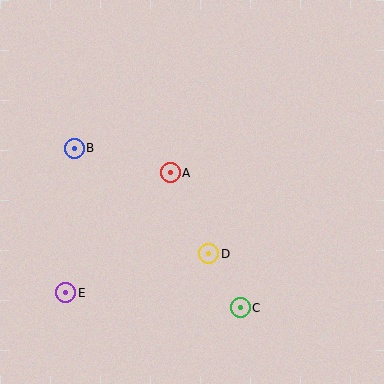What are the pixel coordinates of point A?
Point A is at (170, 173).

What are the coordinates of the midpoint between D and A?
The midpoint between D and A is at (189, 213).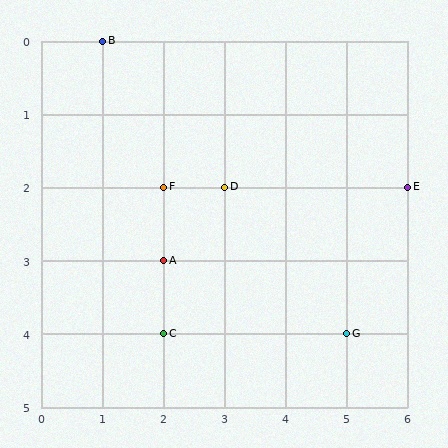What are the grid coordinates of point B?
Point B is at grid coordinates (1, 0).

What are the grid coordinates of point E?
Point E is at grid coordinates (6, 2).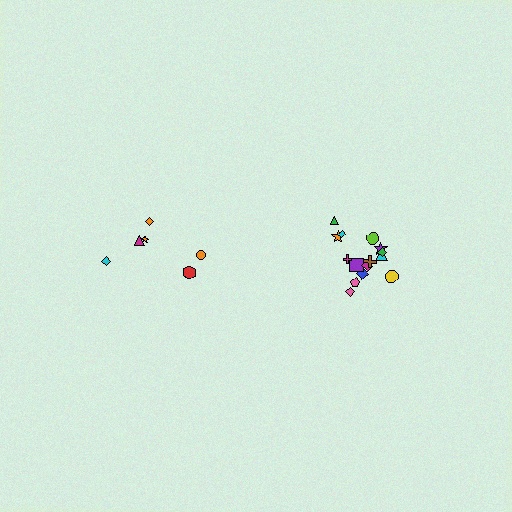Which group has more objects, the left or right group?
The right group.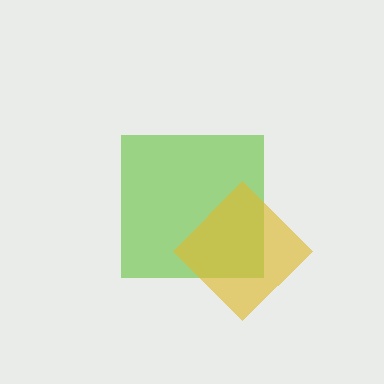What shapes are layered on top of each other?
The layered shapes are: a lime square, a yellow diamond.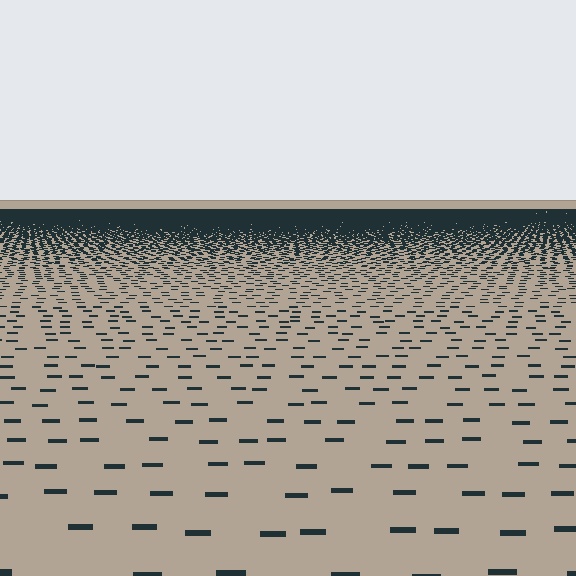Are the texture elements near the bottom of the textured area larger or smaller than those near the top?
Larger. Near the bottom, elements are closer to the viewer and appear at a bigger on-screen size.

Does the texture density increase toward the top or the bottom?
Density increases toward the top.